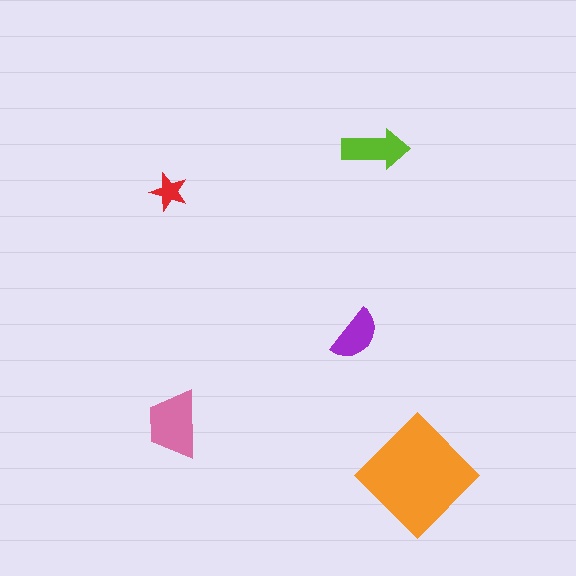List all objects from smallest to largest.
The red star, the purple semicircle, the lime arrow, the pink trapezoid, the orange diamond.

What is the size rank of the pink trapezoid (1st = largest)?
2nd.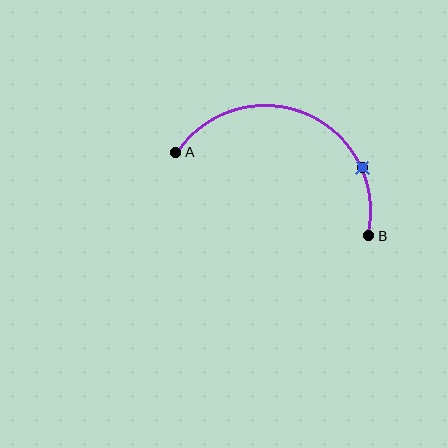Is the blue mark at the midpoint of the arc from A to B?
No. The blue mark lies on the arc but is closer to endpoint B. The arc midpoint would be at the point on the curve equidistant along the arc from both A and B.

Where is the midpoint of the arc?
The arc midpoint is the point on the curve farthest from the straight line joining A and B. It sits above that line.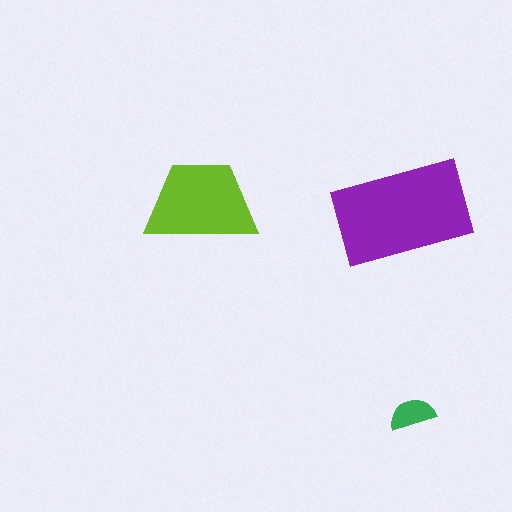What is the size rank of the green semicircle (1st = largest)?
3rd.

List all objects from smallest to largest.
The green semicircle, the lime trapezoid, the purple rectangle.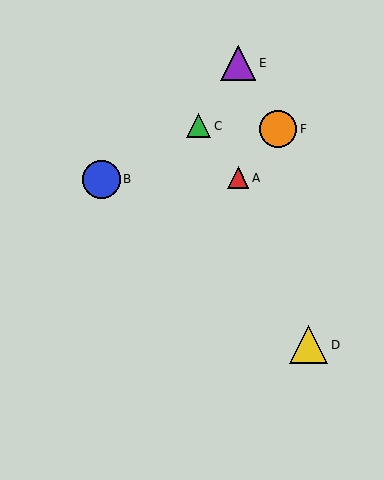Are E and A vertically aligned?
Yes, both are at x≈238.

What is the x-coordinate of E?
Object E is at x≈238.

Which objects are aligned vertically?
Objects A, E are aligned vertically.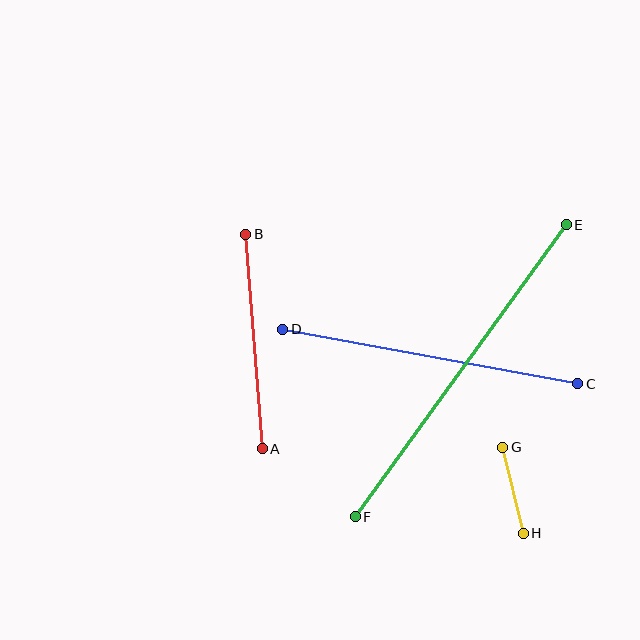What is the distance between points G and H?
The distance is approximately 89 pixels.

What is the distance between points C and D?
The distance is approximately 300 pixels.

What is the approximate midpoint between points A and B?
The midpoint is at approximately (254, 342) pixels.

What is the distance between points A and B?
The distance is approximately 216 pixels.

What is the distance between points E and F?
The distance is approximately 360 pixels.